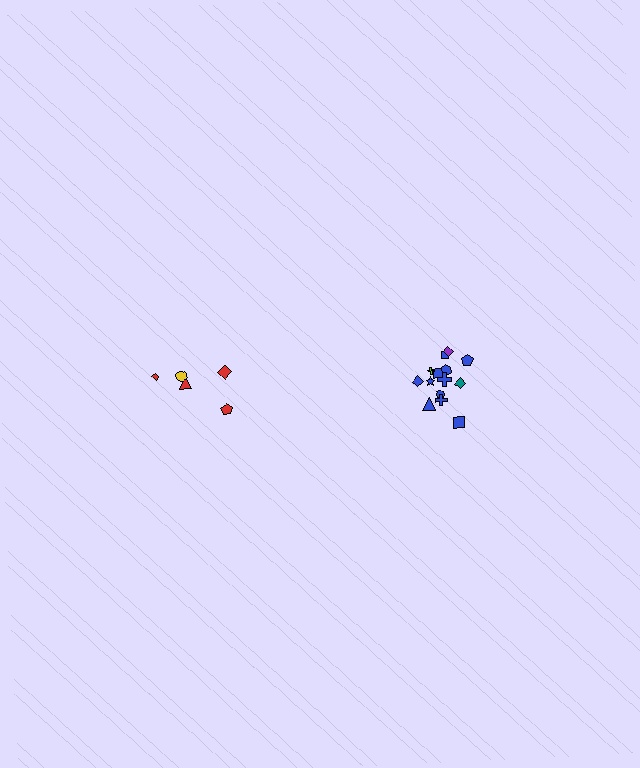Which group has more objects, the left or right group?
The right group.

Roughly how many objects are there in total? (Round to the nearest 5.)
Roughly 20 objects in total.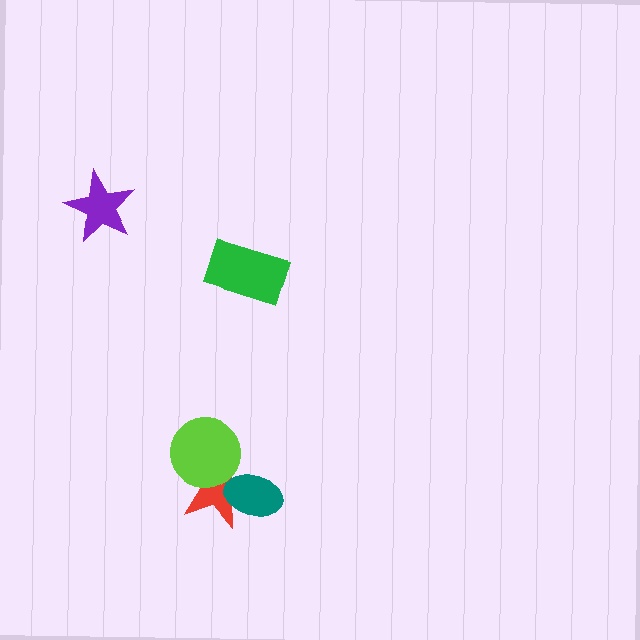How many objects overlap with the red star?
2 objects overlap with the red star.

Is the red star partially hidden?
Yes, it is partially covered by another shape.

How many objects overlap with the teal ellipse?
1 object overlaps with the teal ellipse.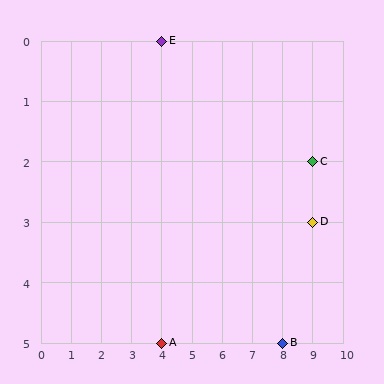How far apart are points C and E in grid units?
Points C and E are 5 columns and 2 rows apart (about 5.4 grid units diagonally).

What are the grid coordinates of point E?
Point E is at grid coordinates (4, 0).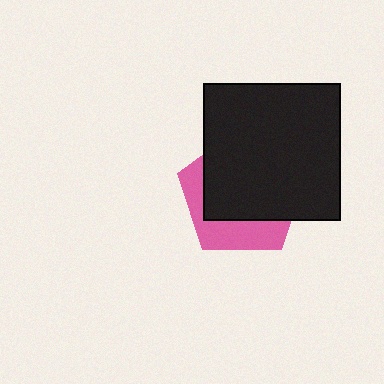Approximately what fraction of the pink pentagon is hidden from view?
Roughly 67% of the pink pentagon is hidden behind the black square.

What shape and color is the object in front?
The object in front is a black square.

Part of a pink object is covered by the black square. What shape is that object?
It is a pentagon.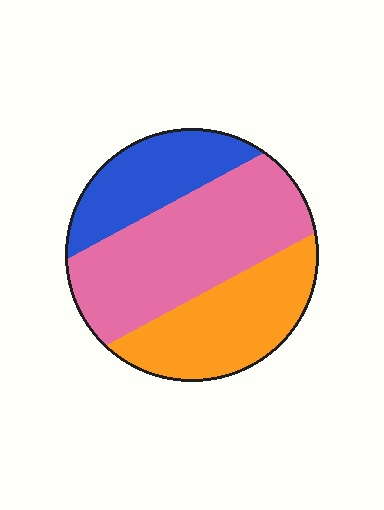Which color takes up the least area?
Blue, at roughly 25%.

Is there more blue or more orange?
Orange.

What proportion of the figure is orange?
Orange covers roughly 30% of the figure.